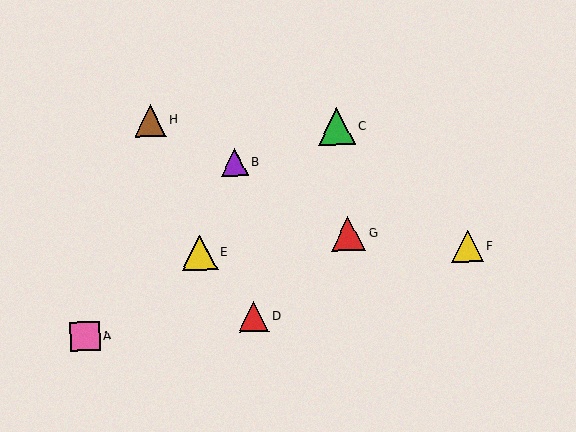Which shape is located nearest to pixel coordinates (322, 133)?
The green triangle (labeled C) at (337, 126) is nearest to that location.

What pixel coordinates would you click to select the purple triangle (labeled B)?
Click at (234, 162) to select the purple triangle B.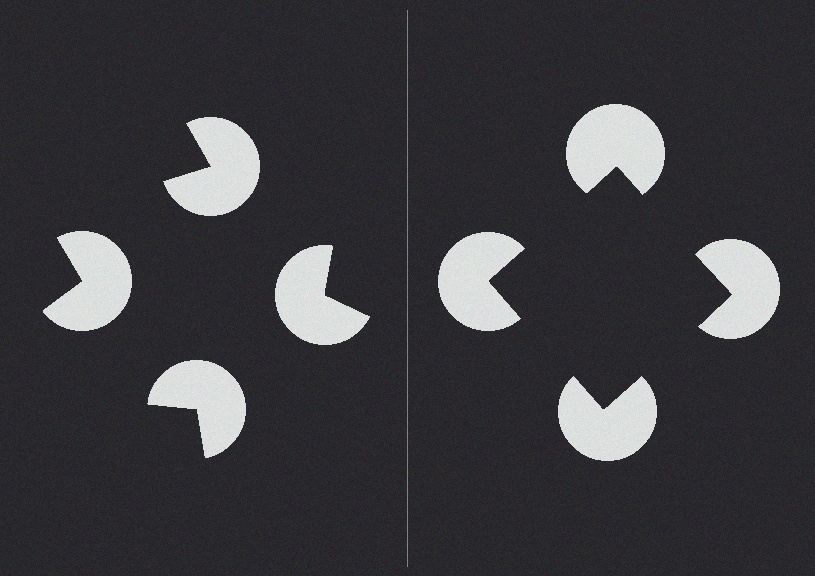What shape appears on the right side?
An illusory square.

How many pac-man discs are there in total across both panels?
8 — 4 on each side.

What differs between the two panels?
The pac-man discs are positioned identically on both sides; only the wedge orientations differ. On the right they align to a square; on the left they are misaligned.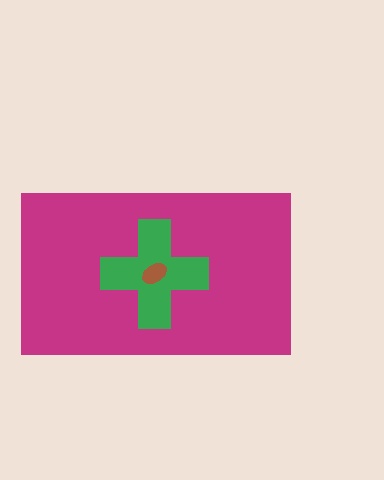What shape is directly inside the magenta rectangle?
The green cross.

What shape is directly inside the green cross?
The brown ellipse.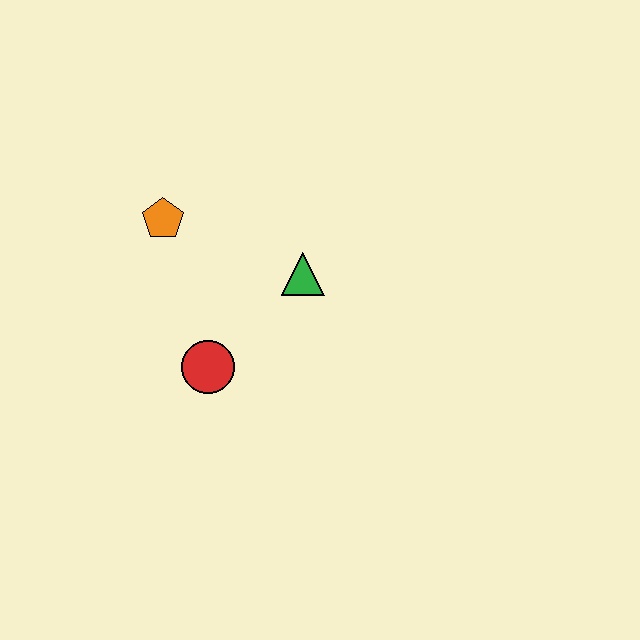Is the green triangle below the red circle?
No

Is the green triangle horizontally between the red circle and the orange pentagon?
No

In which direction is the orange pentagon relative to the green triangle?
The orange pentagon is to the left of the green triangle.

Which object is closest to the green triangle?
The red circle is closest to the green triangle.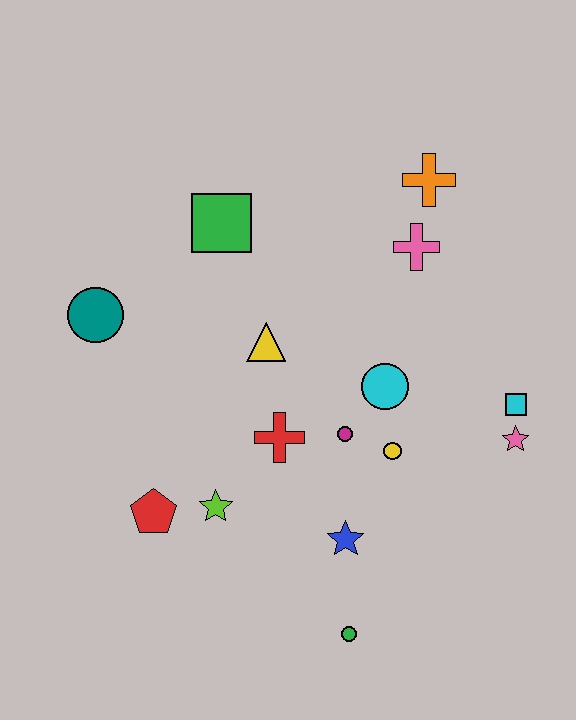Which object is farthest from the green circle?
The orange cross is farthest from the green circle.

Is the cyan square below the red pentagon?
No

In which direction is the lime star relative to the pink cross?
The lime star is below the pink cross.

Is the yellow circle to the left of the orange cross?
Yes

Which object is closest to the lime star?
The red pentagon is closest to the lime star.